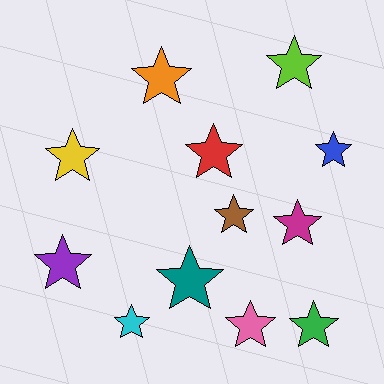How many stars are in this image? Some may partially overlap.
There are 12 stars.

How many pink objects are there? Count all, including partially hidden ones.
There is 1 pink object.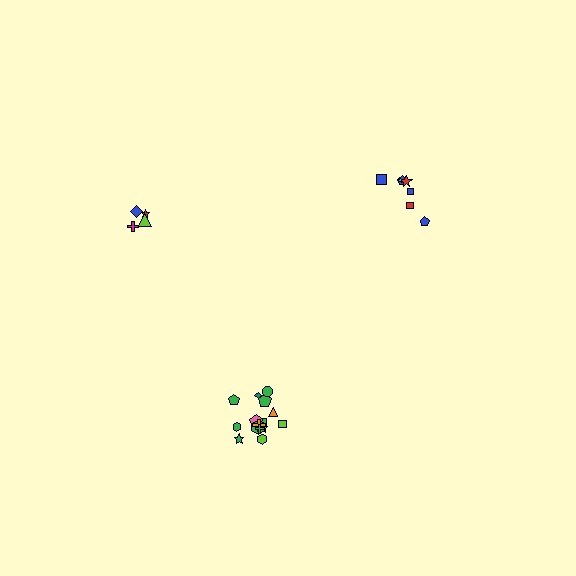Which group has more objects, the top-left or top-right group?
The top-right group.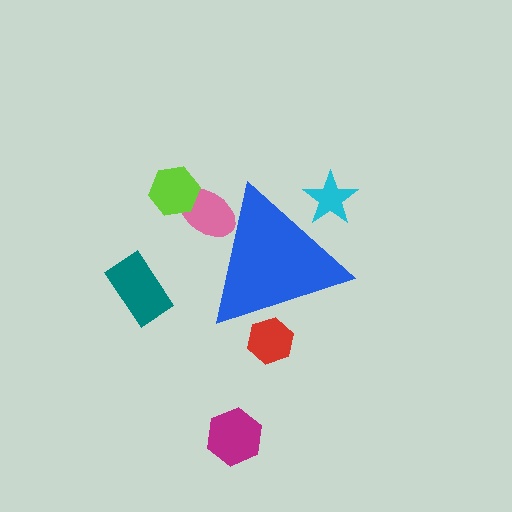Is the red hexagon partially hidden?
Yes, the red hexagon is partially hidden behind the blue triangle.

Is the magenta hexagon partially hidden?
No, the magenta hexagon is fully visible.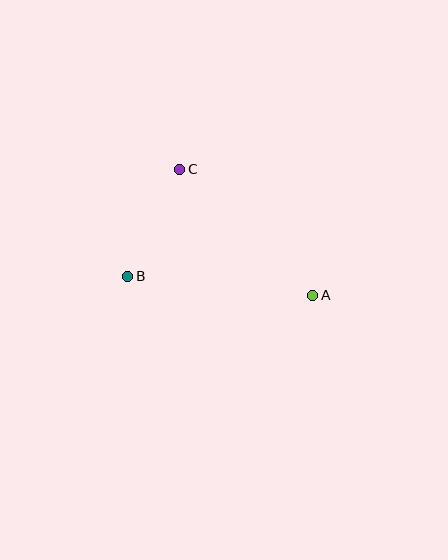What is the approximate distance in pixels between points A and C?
The distance between A and C is approximately 183 pixels.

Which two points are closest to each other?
Points B and C are closest to each other.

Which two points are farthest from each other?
Points A and B are farthest from each other.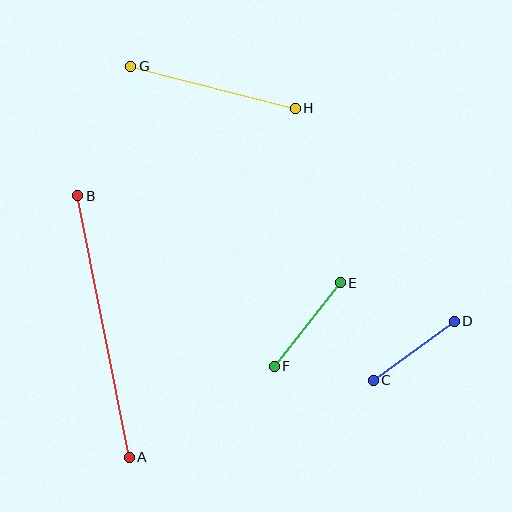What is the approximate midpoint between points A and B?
The midpoint is at approximately (104, 327) pixels.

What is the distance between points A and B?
The distance is approximately 266 pixels.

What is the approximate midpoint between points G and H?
The midpoint is at approximately (213, 87) pixels.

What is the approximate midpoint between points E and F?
The midpoint is at approximately (307, 325) pixels.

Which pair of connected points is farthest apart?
Points A and B are farthest apart.